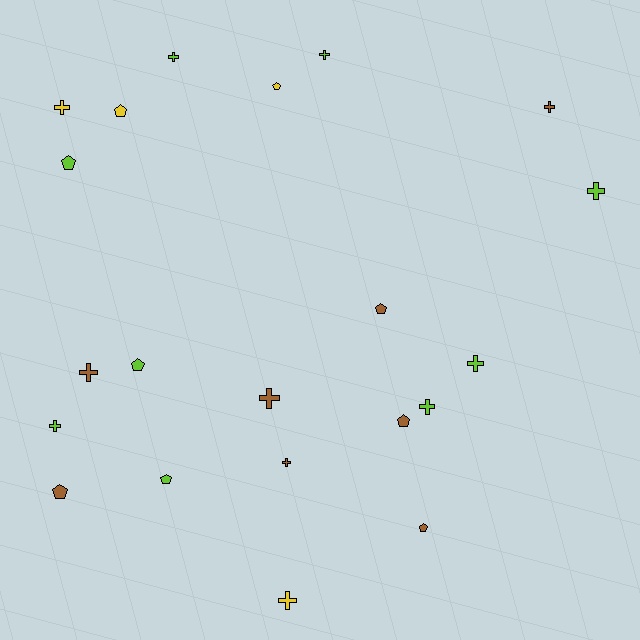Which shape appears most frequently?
Cross, with 12 objects.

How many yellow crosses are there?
There are 2 yellow crosses.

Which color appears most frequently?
Lime, with 9 objects.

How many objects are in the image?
There are 21 objects.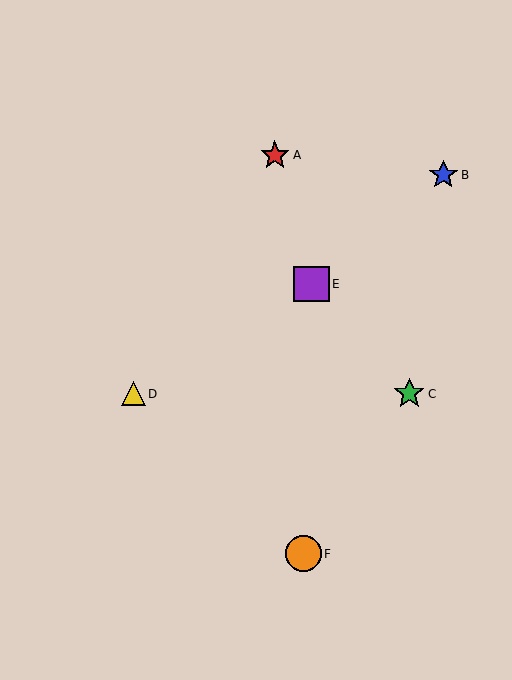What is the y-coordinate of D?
Object D is at y≈394.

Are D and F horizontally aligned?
No, D is at y≈394 and F is at y≈554.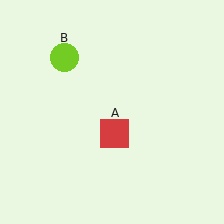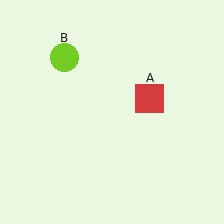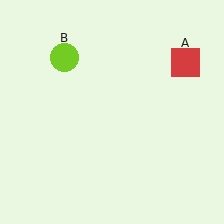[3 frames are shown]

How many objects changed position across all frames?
1 object changed position: red square (object A).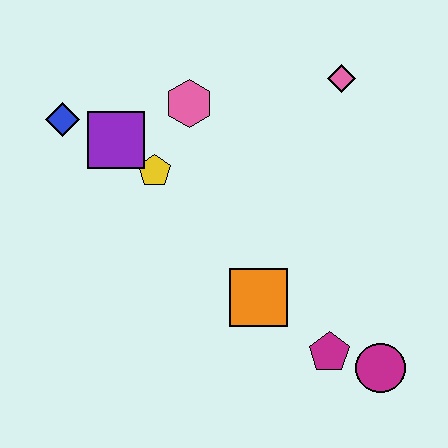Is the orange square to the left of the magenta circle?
Yes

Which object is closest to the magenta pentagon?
The magenta circle is closest to the magenta pentagon.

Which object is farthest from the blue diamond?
The magenta circle is farthest from the blue diamond.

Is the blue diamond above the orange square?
Yes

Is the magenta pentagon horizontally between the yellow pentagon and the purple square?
No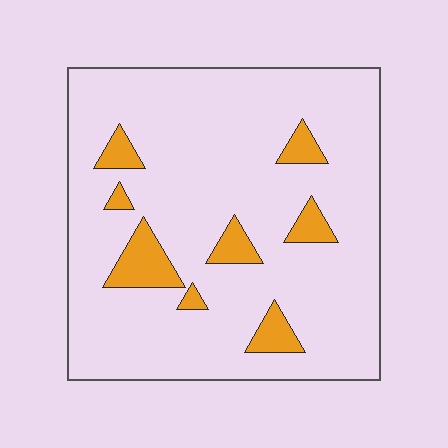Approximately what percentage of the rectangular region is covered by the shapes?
Approximately 10%.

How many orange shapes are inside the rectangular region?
8.